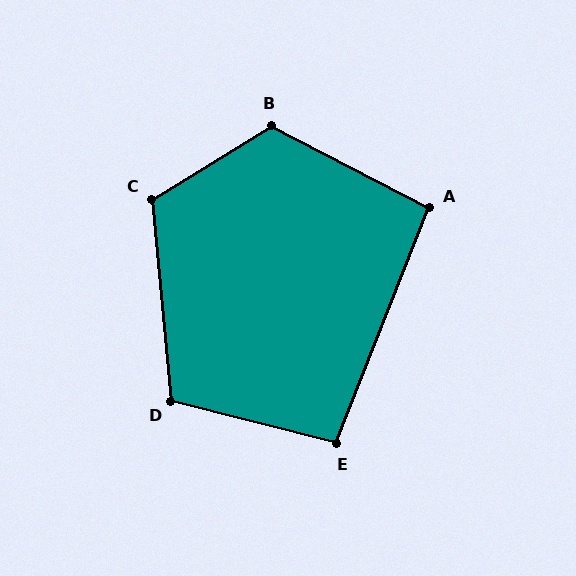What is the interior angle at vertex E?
Approximately 97 degrees (obtuse).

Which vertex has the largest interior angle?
B, at approximately 121 degrees.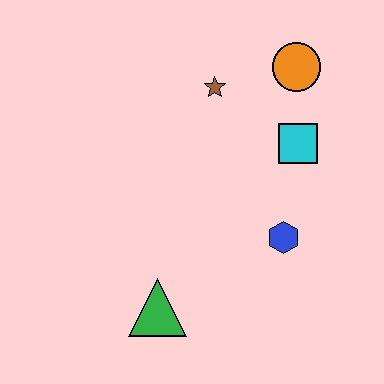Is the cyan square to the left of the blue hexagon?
No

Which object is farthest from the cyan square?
The green triangle is farthest from the cyan square.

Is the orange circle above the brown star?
Yes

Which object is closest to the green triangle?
The blue hexagon is closest to the green triangle.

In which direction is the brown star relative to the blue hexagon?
The brown star is above the blue hexagon.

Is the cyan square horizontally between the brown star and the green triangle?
No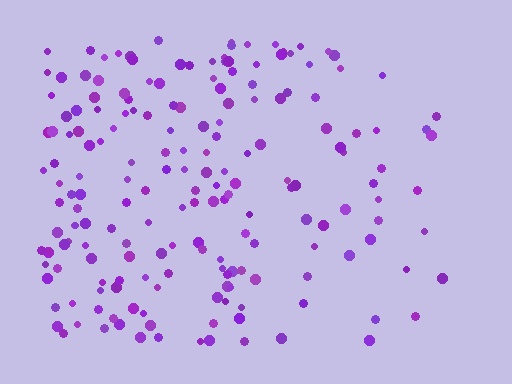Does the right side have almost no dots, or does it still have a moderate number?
Still a moderate number, just noticeably fewer than the left.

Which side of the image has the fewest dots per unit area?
The right.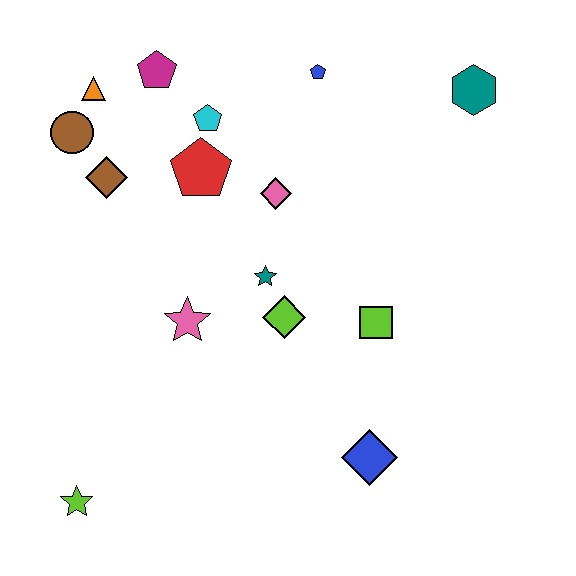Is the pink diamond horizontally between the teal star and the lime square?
Yes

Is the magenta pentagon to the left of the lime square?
Yes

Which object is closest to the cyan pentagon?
The red pentagon is closest to the cyan pentagon.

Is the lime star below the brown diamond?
Yes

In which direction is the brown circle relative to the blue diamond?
The brown circle is above the blue diamond.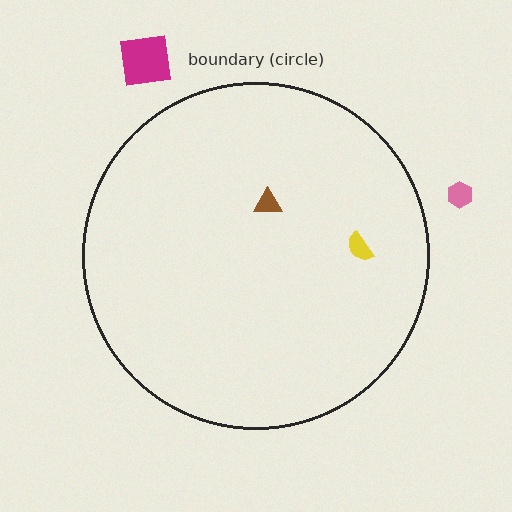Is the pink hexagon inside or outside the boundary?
Outside.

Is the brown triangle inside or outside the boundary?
Inside.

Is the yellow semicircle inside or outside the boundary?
Inside.